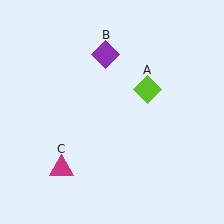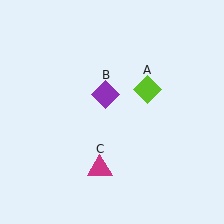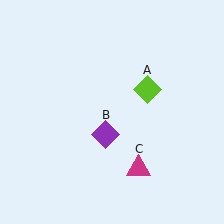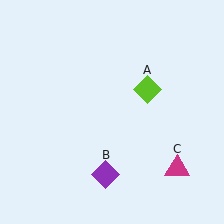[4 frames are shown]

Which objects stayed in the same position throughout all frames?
Lime diamond (object A) remained stationary.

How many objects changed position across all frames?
2 objects changed position: purple diamond (object B), magenta triangle (object C).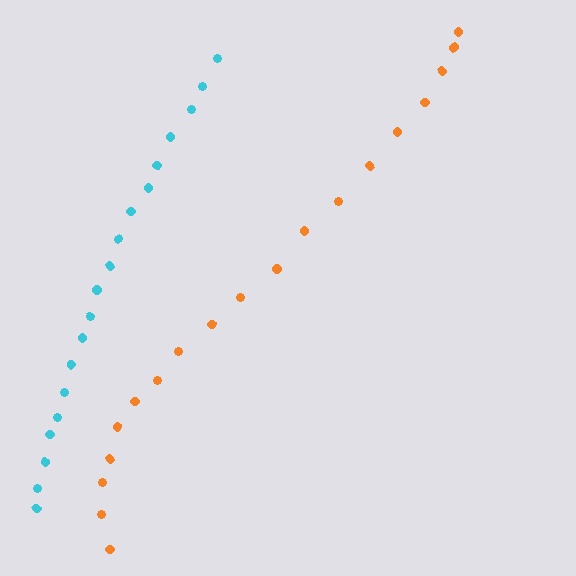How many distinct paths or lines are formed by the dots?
There are 2 distinct paths.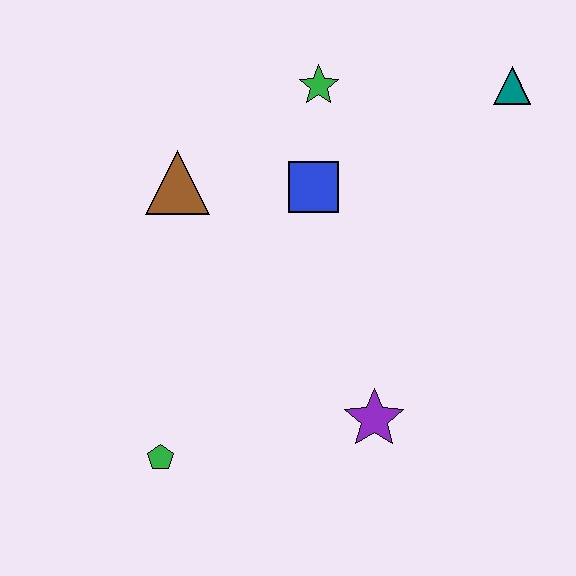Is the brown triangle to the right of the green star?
No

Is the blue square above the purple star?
Yes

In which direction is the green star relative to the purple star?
The green star is above the purple star.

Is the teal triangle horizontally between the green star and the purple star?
No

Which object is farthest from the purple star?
The teal triangle is farthest from the purple star.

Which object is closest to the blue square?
The green star is closest to the blue square.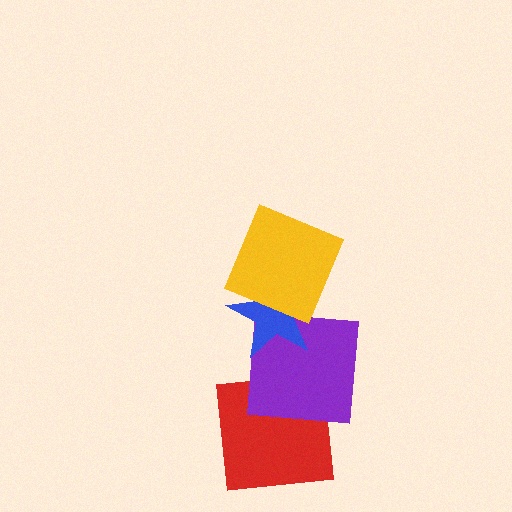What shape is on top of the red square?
The purple square is on top of the red square.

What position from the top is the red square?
The red square is 4th from the top.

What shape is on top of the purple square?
The blue star is on top of the purple square.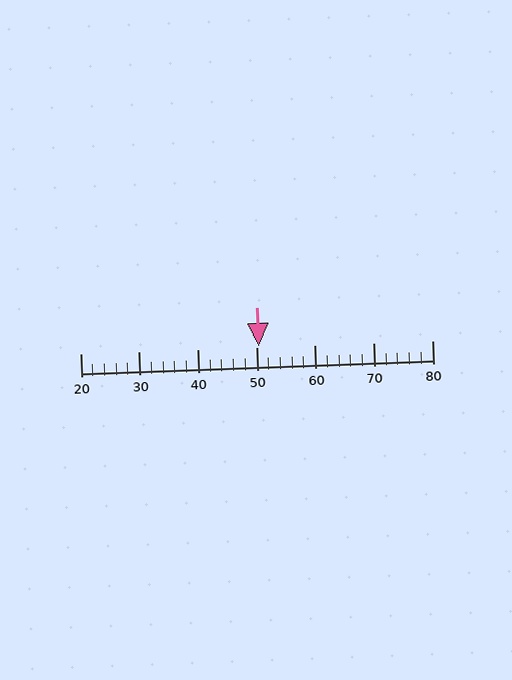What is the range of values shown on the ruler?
The ruler shows values from 20 to 80.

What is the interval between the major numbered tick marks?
The major tick marks are spaced 10 units apart.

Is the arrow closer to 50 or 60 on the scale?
The arrow is closer to 50.